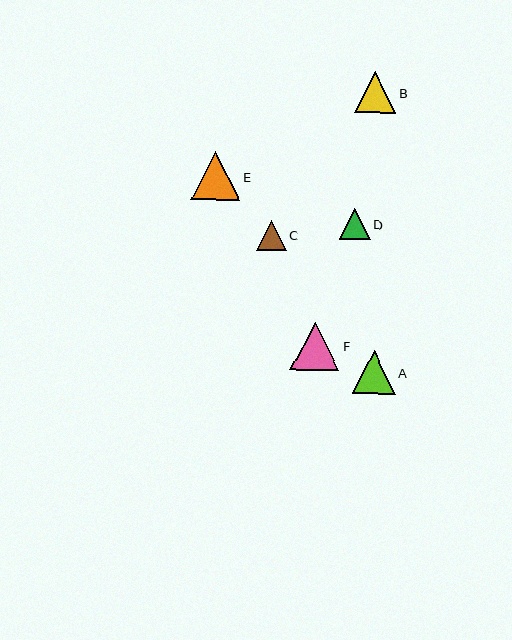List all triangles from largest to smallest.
From largest to smallest: F, E, A, B, D, C.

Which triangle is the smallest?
Triangle C is the smallest with a size of approximately 30 pixels.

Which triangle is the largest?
Triangle F is the largest with a size of approximately 49 pixels.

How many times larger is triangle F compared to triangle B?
Triangle F is approximately 1.2 times the size of triangle B.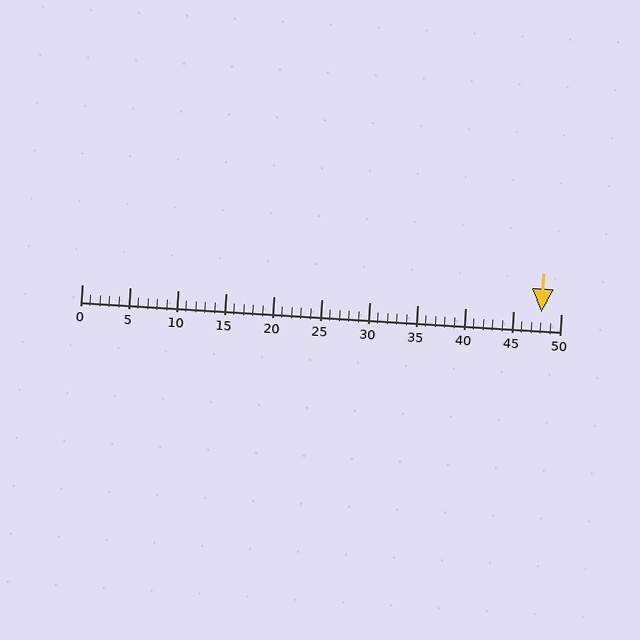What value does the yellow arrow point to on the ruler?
The yellow arrow points to approximately 48.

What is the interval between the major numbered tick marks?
The major tick marks are spaced 5 units apart.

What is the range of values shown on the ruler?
The ruler shows values from 0 to 50.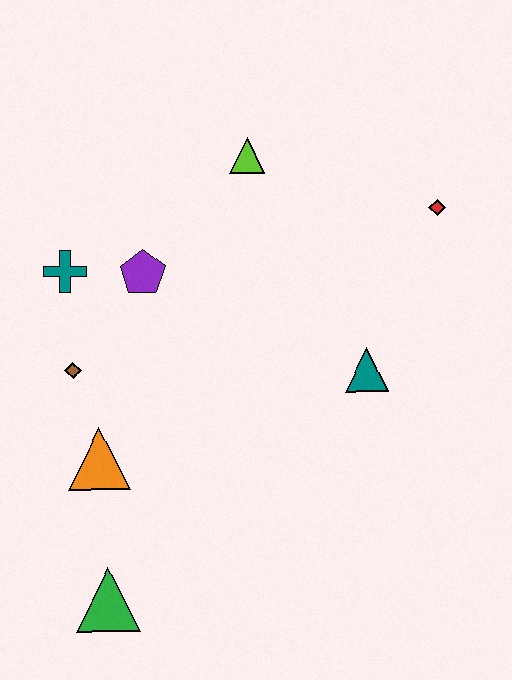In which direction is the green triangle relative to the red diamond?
The green triangle is below the red diamond.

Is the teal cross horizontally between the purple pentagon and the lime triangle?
No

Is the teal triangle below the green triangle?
No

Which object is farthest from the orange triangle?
The red diamond is farthest from the orange triangle.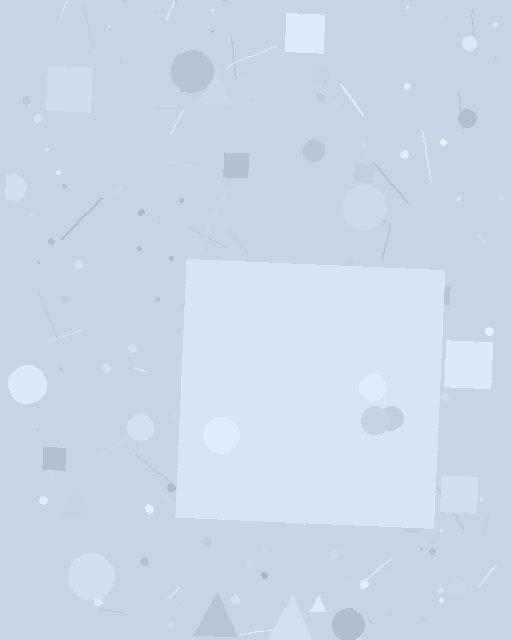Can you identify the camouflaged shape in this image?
The camouflaged shape is a square.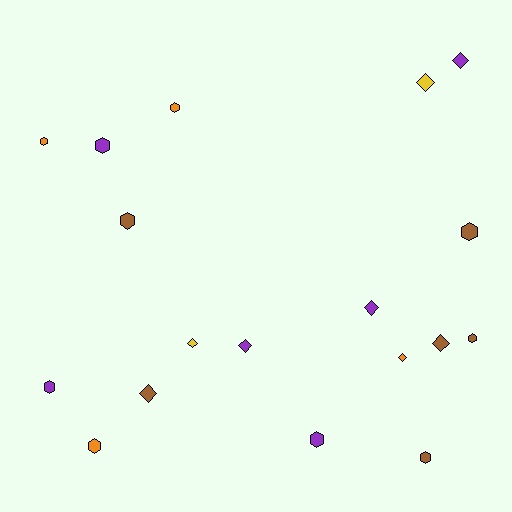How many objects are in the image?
There are 18 objects.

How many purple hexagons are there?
There are 3 purple hexagons.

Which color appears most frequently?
Brown, with 6 objects.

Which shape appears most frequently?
Hexagon, with 10 objects.